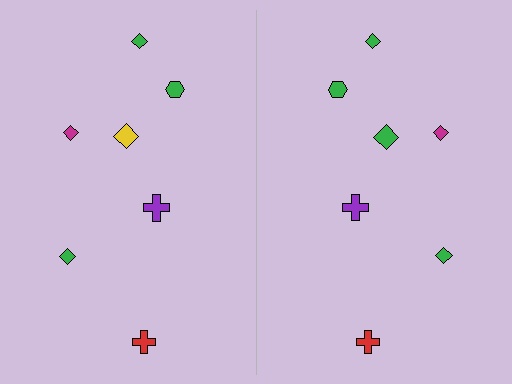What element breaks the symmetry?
The green diamond on the right side breaks the symmetry — its mirror counterpart is yellow.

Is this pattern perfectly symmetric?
No, the pattern is not perfectly symmetric. The green diamond on the right side breaks the symmetry — its mirror counterpart is yellow.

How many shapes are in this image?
There are 14 shapes in this image.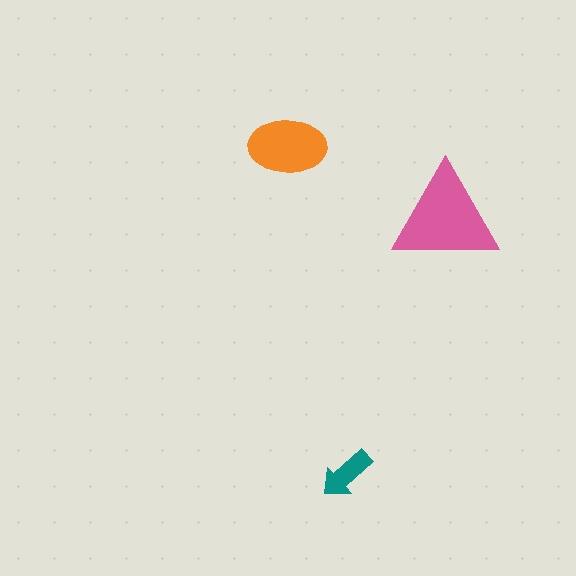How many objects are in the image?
There are 3 objects in the image.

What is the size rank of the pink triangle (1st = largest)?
1st.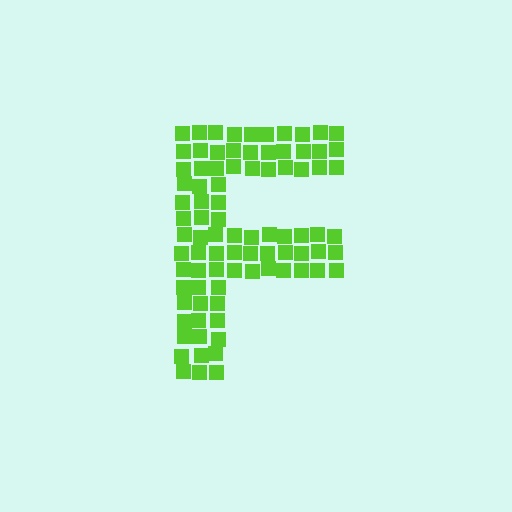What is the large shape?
The large shape is the letter F.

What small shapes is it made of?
It is made of small squares.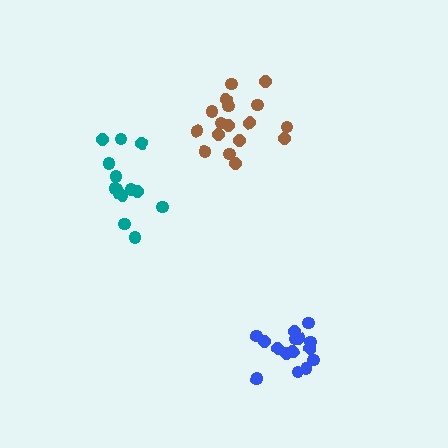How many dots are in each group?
Group 1: 17 dots, Group 2: 16 dots, Group 3: 14 dots (47 total).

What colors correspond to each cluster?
The clusters are colored: brown, blue, teal.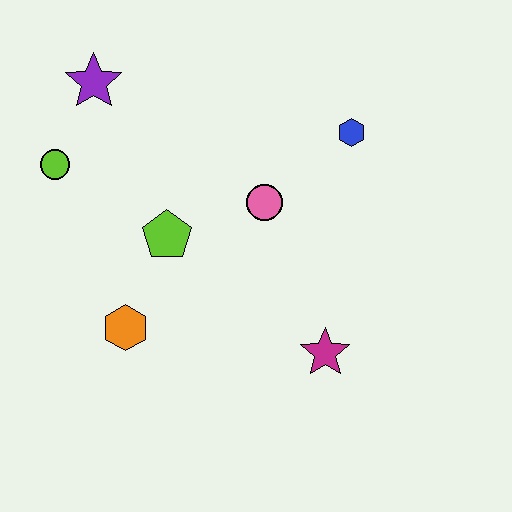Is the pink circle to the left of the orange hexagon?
No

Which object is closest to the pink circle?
The lime pentagon is closest to the pink circle.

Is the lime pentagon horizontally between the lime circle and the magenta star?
Yes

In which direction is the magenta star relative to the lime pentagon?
The magenta star is to the right of the lime pentagon.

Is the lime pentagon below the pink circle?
Yes